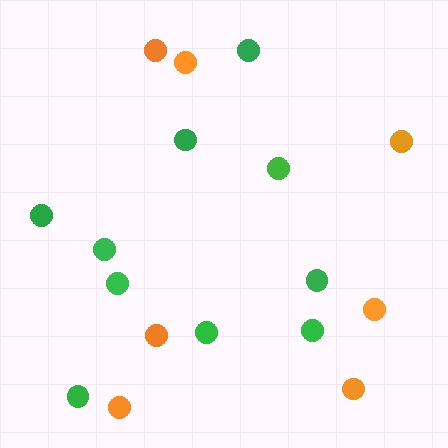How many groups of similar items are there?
There are 2 groups: one group of green circles (10) and one group of orange circles (7).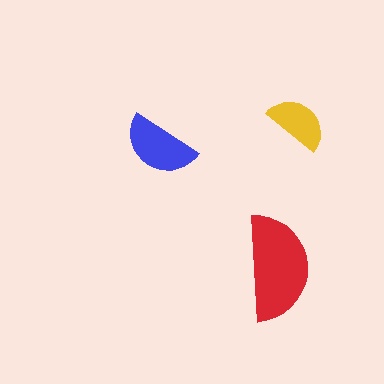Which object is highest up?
The yellow semicircle is topmost.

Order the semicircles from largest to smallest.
the red one, the blue one, the yellow one.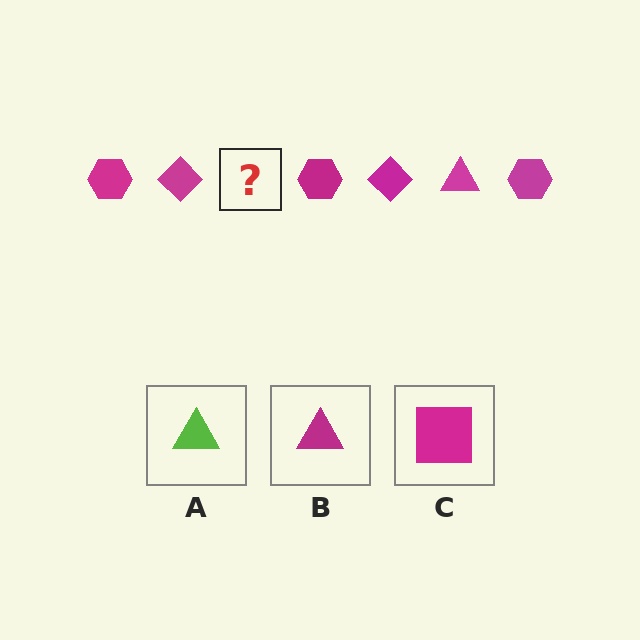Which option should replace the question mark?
Option B.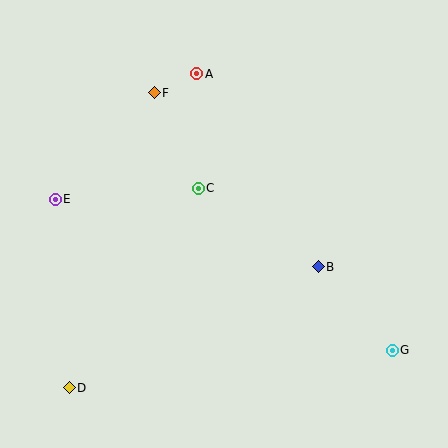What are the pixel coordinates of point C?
Point C is at (198, 188).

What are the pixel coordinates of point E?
Point E is at (55, 199).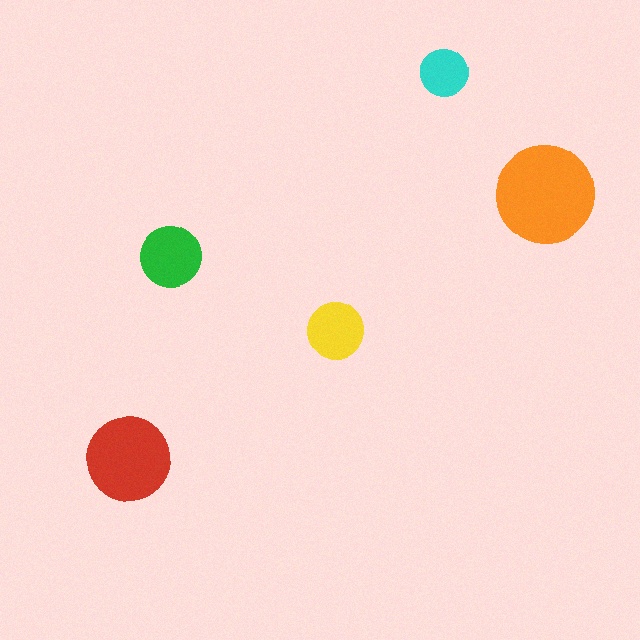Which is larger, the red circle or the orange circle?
The orange one.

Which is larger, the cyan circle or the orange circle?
The orange one.